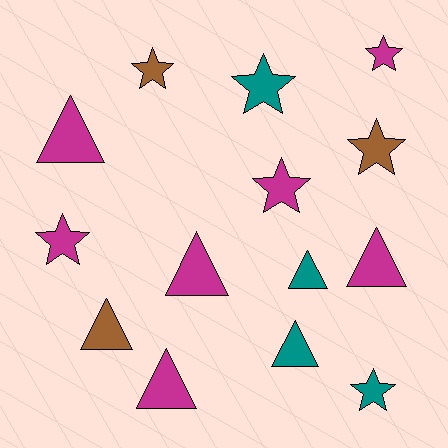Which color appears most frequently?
Magenta, with 7 objects.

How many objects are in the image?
There are 14 objects.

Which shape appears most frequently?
Star, with 7 objects.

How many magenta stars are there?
There are 3 magenta stars.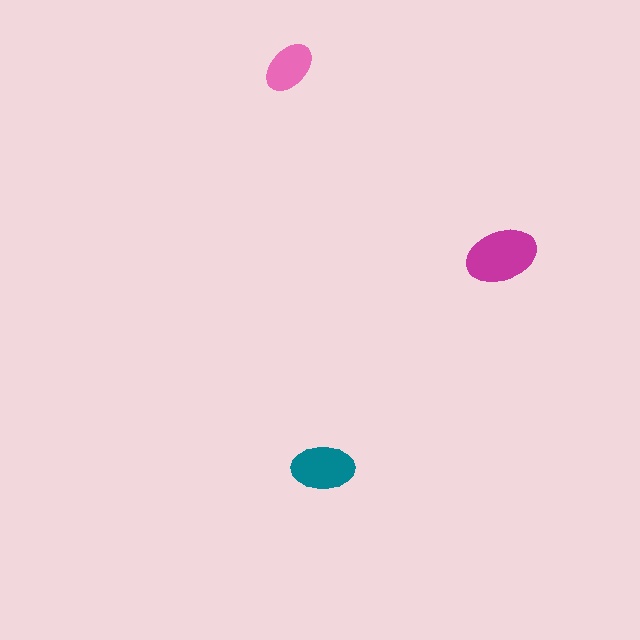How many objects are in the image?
There are 3 objects in the image.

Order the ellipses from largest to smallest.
the magenta one, the teal one, the pink one.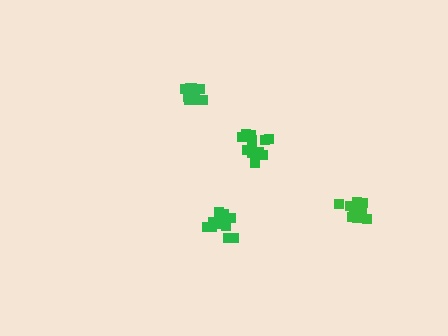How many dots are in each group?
Group 1: 14 dots, Group 2: 14 dots, Group 3: 14 dots, Group 4: 11 dots (53 total).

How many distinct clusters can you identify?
There are 4 distinct clusters.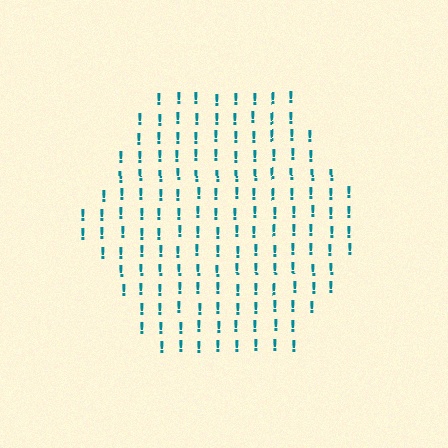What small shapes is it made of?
It is made of small exclamation marks.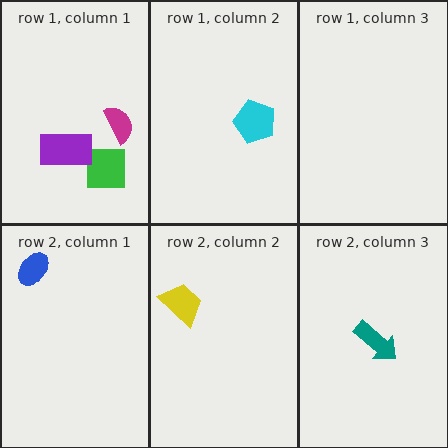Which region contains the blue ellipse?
The row 2, column 1 region.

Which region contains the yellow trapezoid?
The row 2, column 2 region.